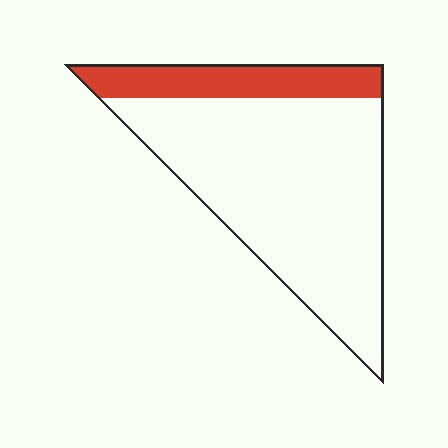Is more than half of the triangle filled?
No.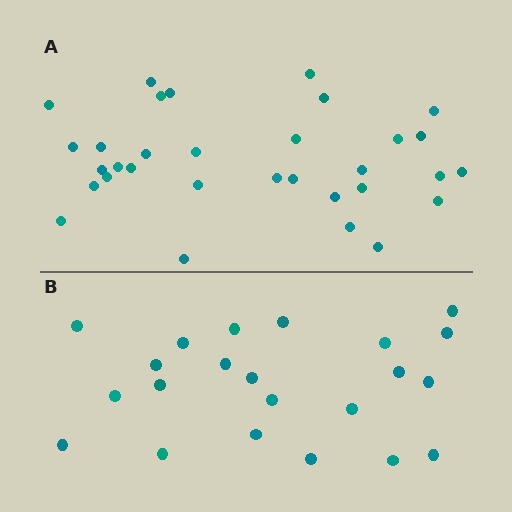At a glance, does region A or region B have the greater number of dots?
Region A (the top region) has more dots.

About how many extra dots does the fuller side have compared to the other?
Region A has roughly 10 or so more dots than region B.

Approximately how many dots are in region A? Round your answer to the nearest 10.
About 30 dots. (The exact count is 32, which rounds to 30.)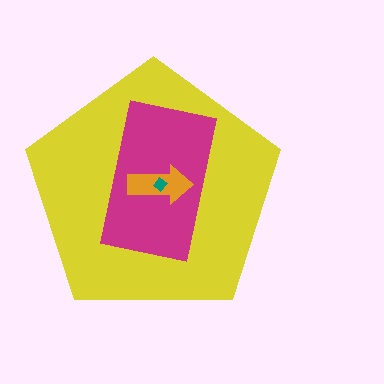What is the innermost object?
The teal diamond.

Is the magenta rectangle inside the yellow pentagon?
Yes.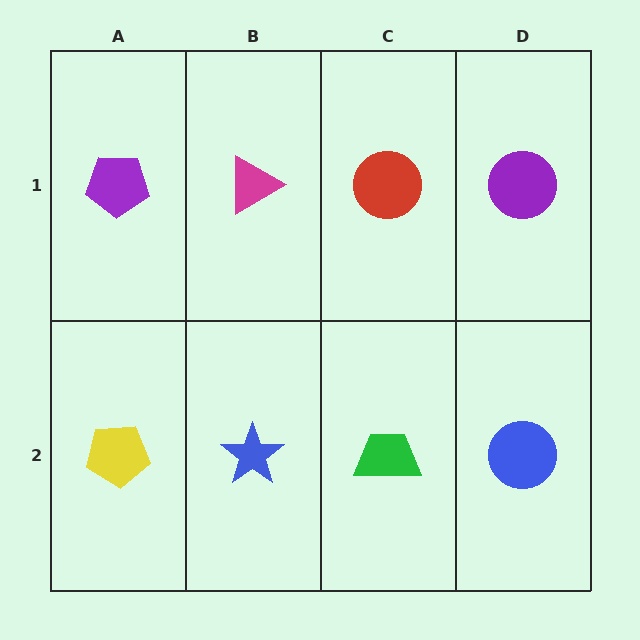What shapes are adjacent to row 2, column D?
A purple circle (row 1, column D), a green trapezoid (row 2, column C).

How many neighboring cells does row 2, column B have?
3.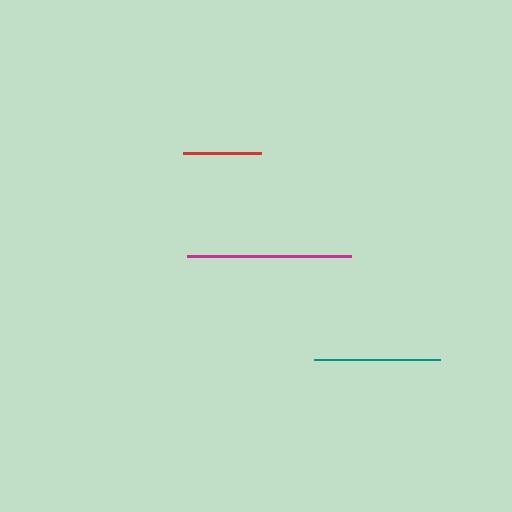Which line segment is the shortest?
The red line is the shortest at approximately 78 pixels.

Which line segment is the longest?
The magenta line is the longest at approximately 164 pixels.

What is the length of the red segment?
The red segment is approximately 78 pixels long.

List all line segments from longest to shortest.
From longest to shortest: magenta, teal, red.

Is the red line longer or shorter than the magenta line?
The magenta line is longer than the red line.